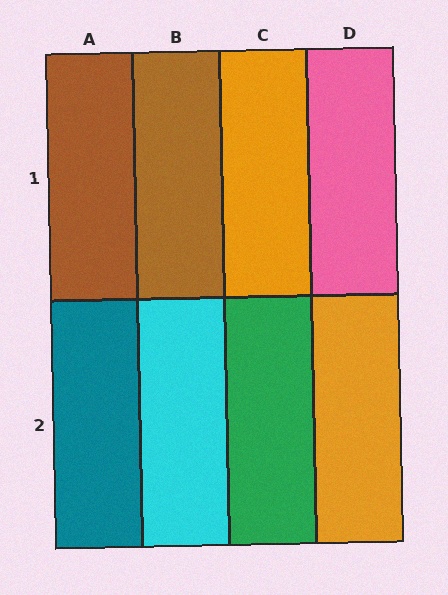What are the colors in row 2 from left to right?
Teal, cyan, green, orange.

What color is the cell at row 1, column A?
Brown.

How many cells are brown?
2 cells are brown.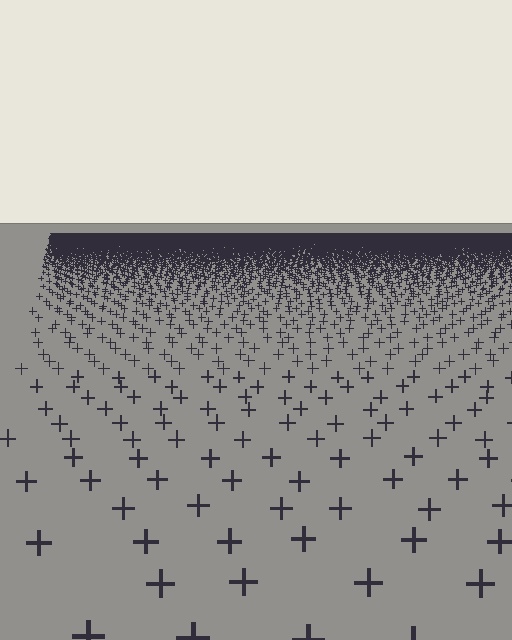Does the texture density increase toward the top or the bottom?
Density increases toward the top.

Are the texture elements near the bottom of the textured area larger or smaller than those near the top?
Larger. Near the bottom, elements are closer to the viewer and appear at a bigger on-screen size.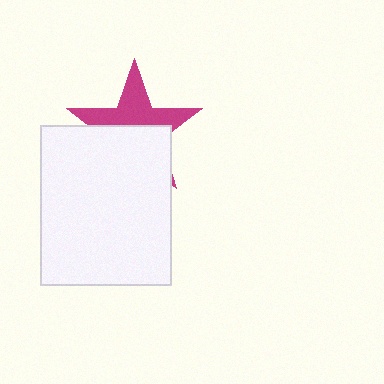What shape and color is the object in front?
The object in front is a white rectangle.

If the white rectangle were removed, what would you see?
You would see the complete magenta star.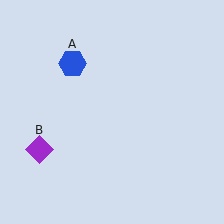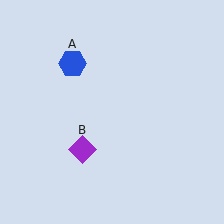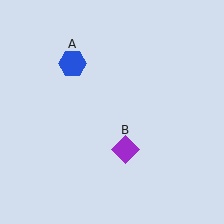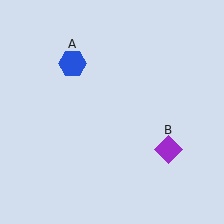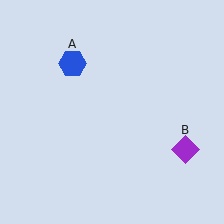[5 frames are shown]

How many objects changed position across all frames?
1 object changed position: purple diamond (object B).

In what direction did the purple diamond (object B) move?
The purple diamond (object B) moved right.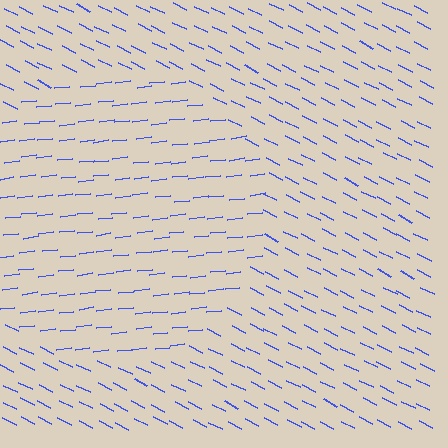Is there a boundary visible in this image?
Yes, there is a texture boundary formed by a change in line orientation.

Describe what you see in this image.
The image is filled with small blue line segments. A circle region in the image has lines oriented differently from the surrounding lines, creating a visible texture boundary.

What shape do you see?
I see a circle.